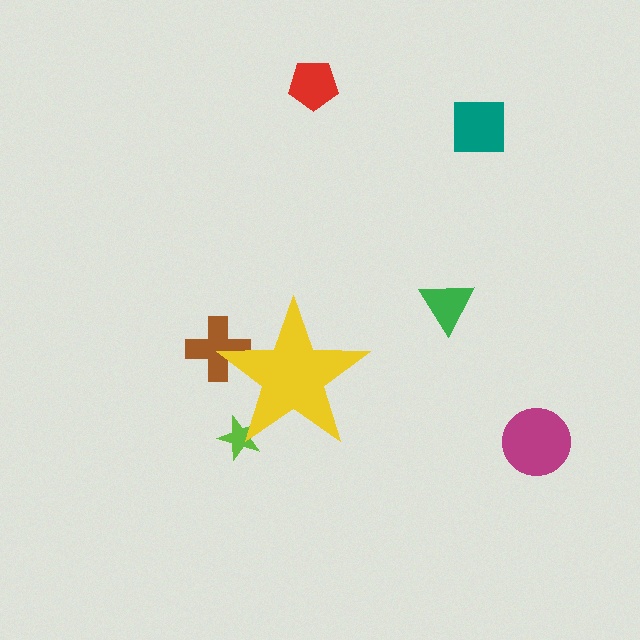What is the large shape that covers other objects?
A yellow star.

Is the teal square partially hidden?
No, the teal square is fully visible.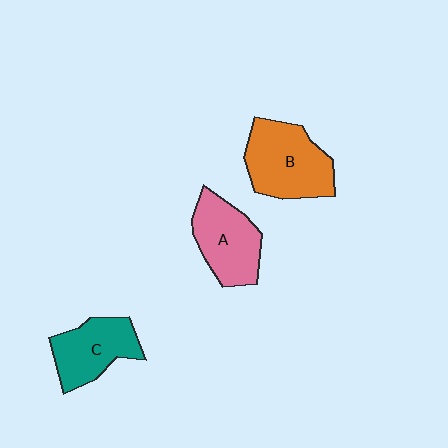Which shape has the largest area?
Shape B (orange).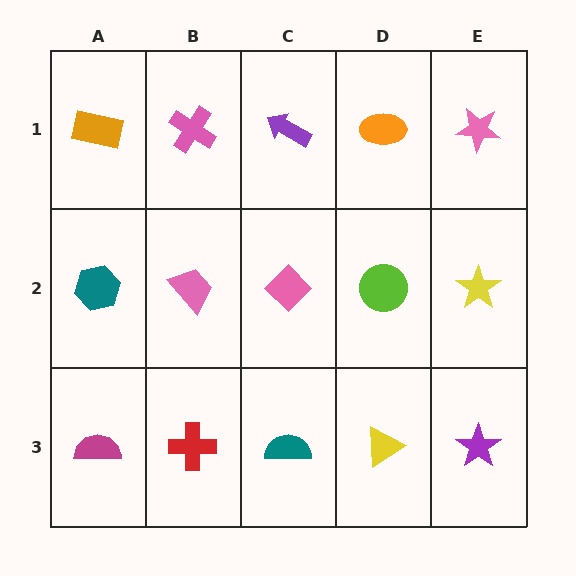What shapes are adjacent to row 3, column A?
A teal hexagon (row 2, column A), a red cross (row 3, column B).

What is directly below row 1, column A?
A teal hexagon.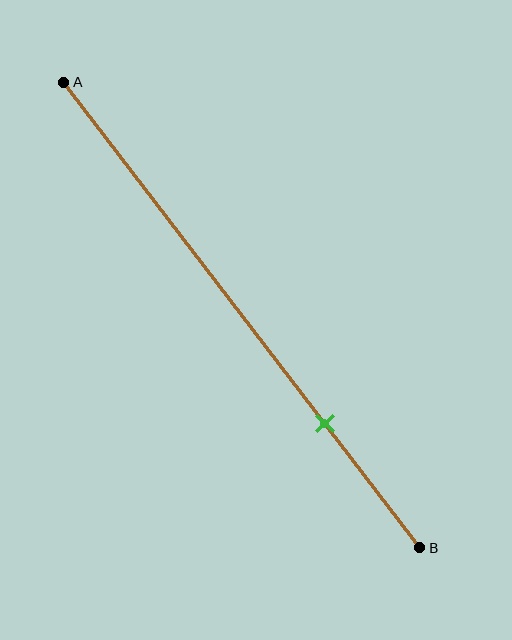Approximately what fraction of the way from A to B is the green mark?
The green mark is approximately 75% of the way from A to B.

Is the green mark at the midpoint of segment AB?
No, the mark is at about 75% from A, not at the 50% midpoint.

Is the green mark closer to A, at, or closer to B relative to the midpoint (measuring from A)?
The green mark is closer to point B than the midpoint of segment AB.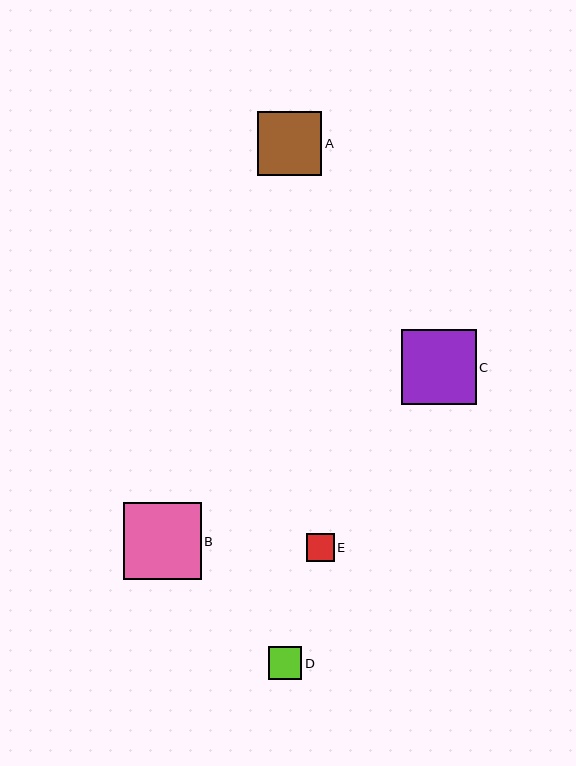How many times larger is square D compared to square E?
Square D is approximately 1.2 times the size of square E.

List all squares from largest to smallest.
From largest to smallest: B, C, A, D, E.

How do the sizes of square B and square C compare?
Square B and square C are approximately the same size.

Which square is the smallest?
Square E is the smallest with a size of approximately 28 pixels.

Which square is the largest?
Square B is the largest with a size of approximately 77 pixels.